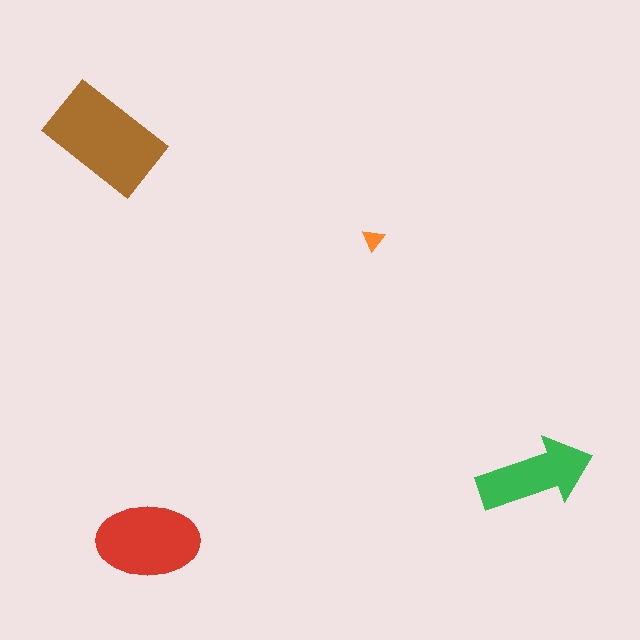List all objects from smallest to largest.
The orange triangle, the green arrow, the red ellipse, the brown rectangle.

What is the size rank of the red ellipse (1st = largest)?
2nd.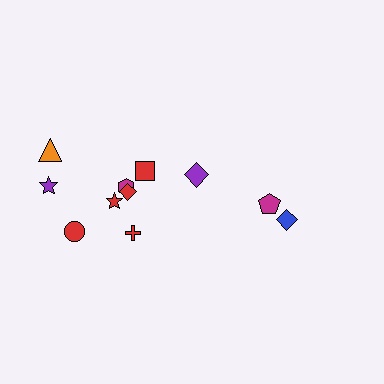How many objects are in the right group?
There are 3 objects.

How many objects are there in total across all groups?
There are 11 objects.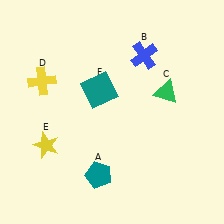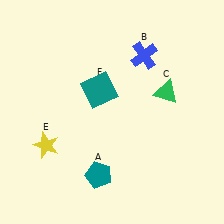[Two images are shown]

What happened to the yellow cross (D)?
The yellow cross (D) was removed in Image 2. It was in the top-left area of Image 1.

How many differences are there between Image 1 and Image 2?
There is 1 difference between the two images.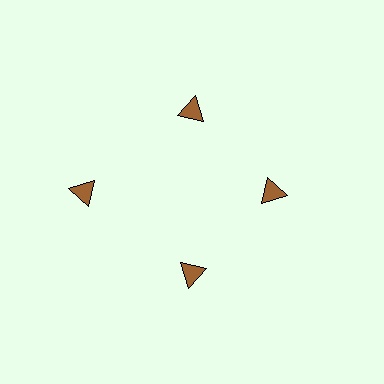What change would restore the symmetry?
The symmetry would be restored by moving it inward, back onto the ring so that all 4 triangles sit at equal angles and equal distance from the center.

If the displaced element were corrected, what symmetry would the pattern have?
It would have 4-fold rotational symmetry — the pattern would map onto itself every 90 degrees.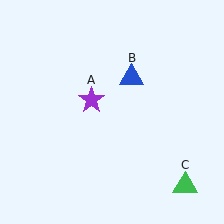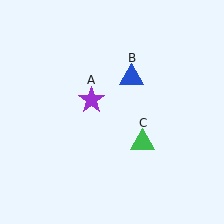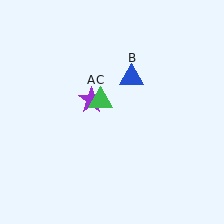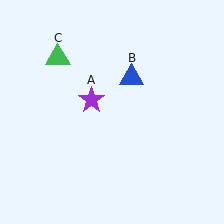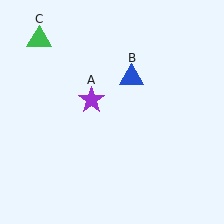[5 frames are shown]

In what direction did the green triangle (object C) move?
The green triangle (object C) moved up and to the left.